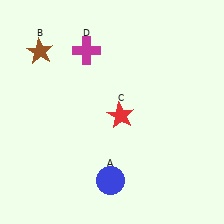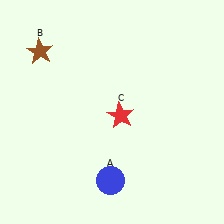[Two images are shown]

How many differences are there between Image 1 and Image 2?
There is 1 difference between the two images.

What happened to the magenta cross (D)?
The magenta cross (D) was removed in Image 2. It was in the top-left area of Image 1.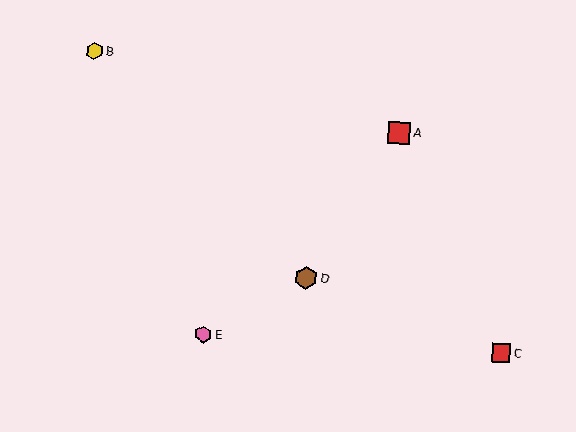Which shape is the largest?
The brown hexagon (labeled D) is the largest.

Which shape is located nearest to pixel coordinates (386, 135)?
The red square (labeled A) at (399, 133) is nearest to that location.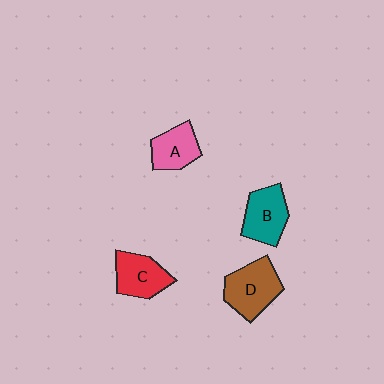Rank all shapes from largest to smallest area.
From largest to smallest: D (brown), B (teal), C (red), A (pink).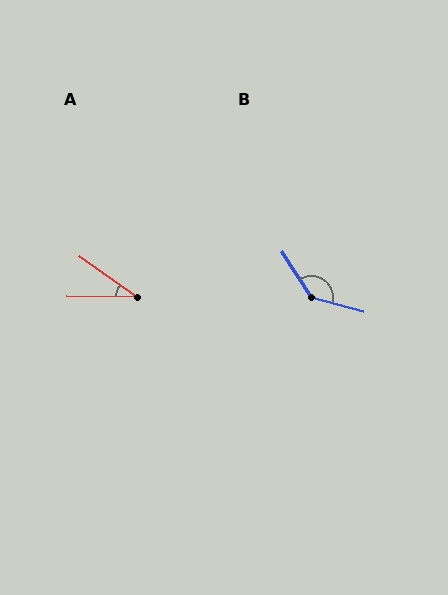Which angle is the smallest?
A, at approximately 35 degrees.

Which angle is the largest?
B, at approximately 138 degrees.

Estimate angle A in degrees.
Approximately 35 degrees.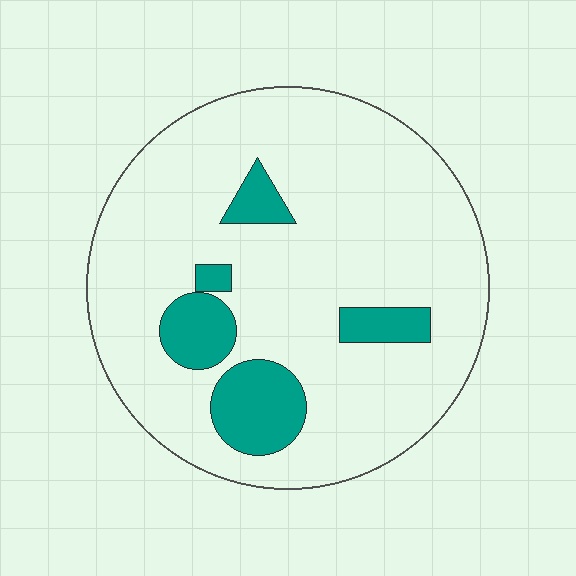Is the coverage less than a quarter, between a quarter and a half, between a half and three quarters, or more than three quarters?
Less than a quarter.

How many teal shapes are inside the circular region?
5.